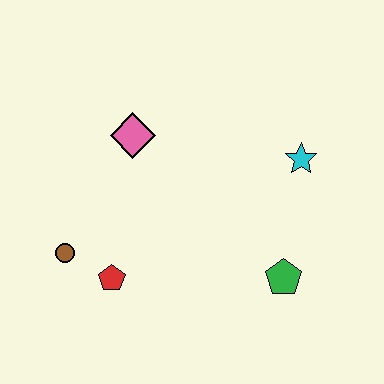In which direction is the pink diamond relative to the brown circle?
The pink diamond is above the brown circle.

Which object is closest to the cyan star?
The green pentagon is closest to the cyan star.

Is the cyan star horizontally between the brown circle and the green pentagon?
No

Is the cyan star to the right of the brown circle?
Yes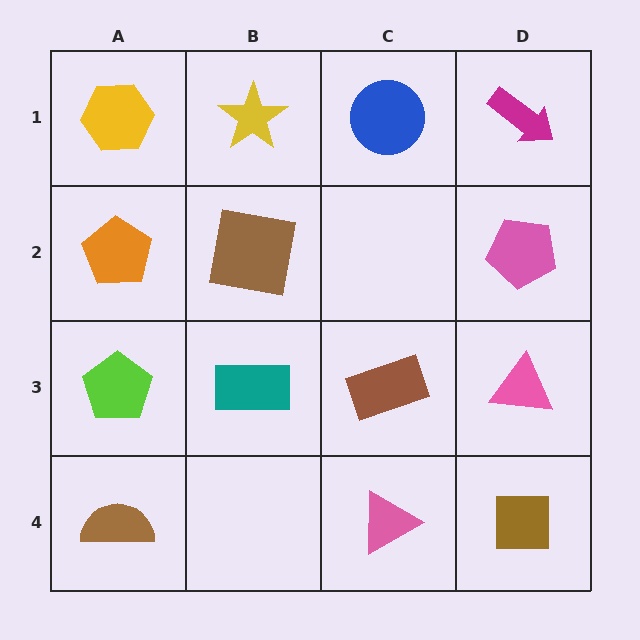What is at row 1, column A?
A yellow hexagon.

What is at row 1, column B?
A yellow star.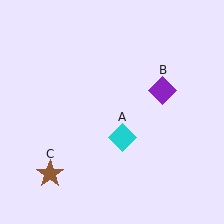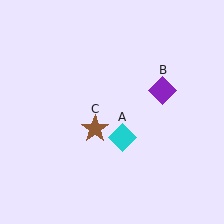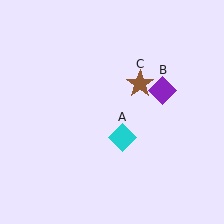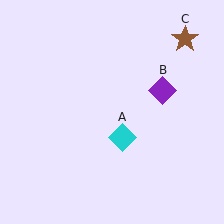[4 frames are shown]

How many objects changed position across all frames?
1 object changed position: brown star (object C).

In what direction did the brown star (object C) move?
The brown star (object C) moved up and to the right.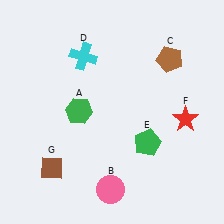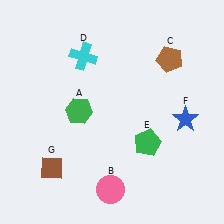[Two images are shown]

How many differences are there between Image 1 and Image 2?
There is 1 difference between the two images.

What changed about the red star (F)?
In Image 1, F is red. In Image 2, it changed to blue.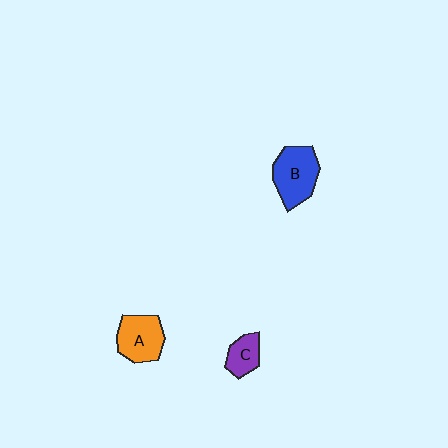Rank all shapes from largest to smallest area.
From largest to smallest: B (blue), A (orange), C (purple).